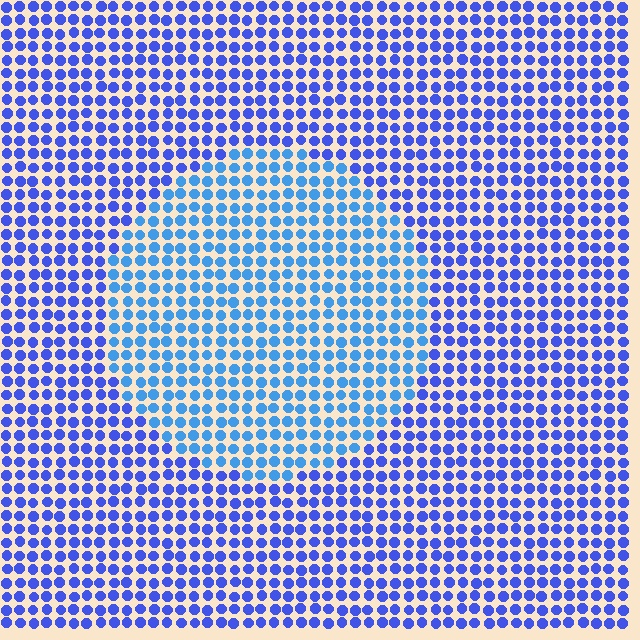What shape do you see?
I see a circle.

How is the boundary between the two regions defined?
The boundary is defined purely by a slight shift in hue (about 26 degrees). Spacing, size, and orientation are identical on both sides.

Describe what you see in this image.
The image is filled with small blue elements in a uniform arrangement. A circle-shaped region is visible where the elements are tinted to a slightly different hue, forming a subtle color boundary.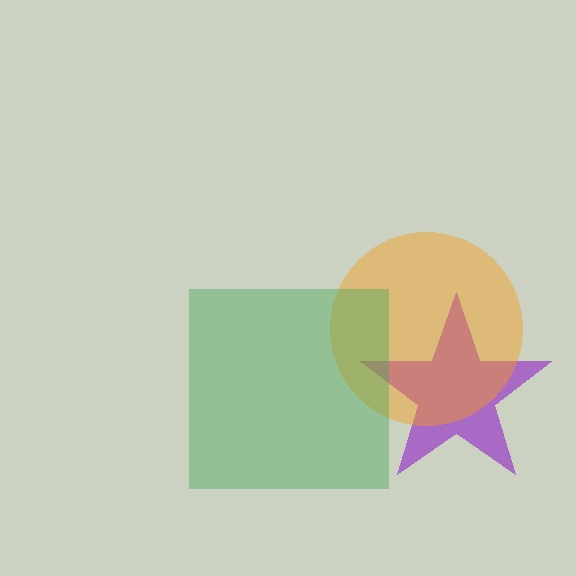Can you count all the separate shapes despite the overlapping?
Yes, there are 3 separate shapes.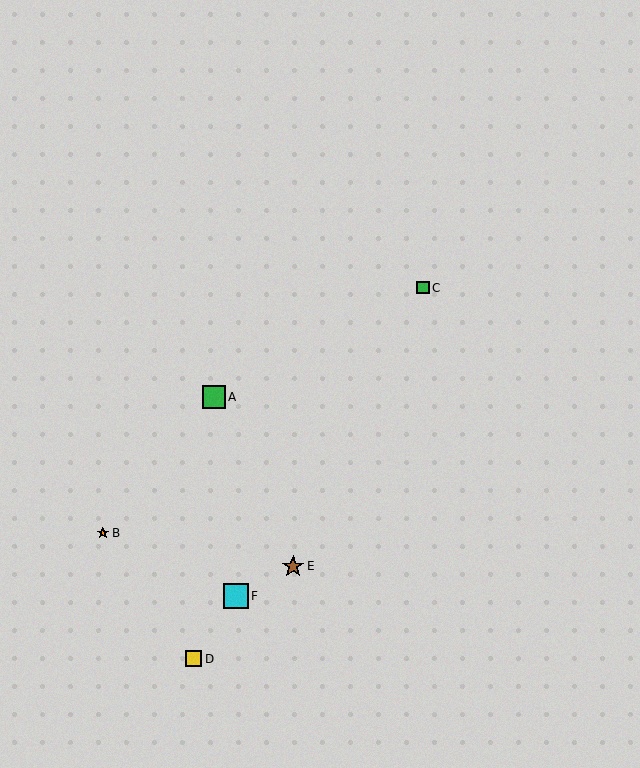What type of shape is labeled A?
Shape A is a green square.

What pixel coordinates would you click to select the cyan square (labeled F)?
Click at (236, 596) to select the cyan square F.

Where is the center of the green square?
The center of the green square is at (214, 397).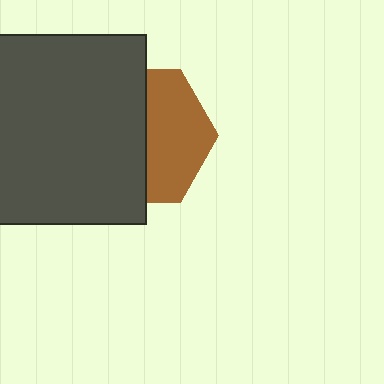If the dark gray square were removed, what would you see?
You would see the complete brown hexagon.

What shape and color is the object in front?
The object in front is a dark gray square.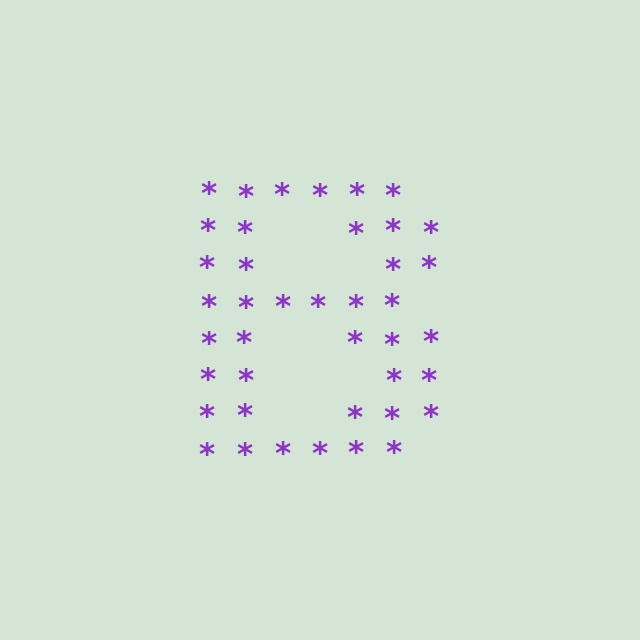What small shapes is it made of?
It is made of small asterisks.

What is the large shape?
The large shape is the letter B.